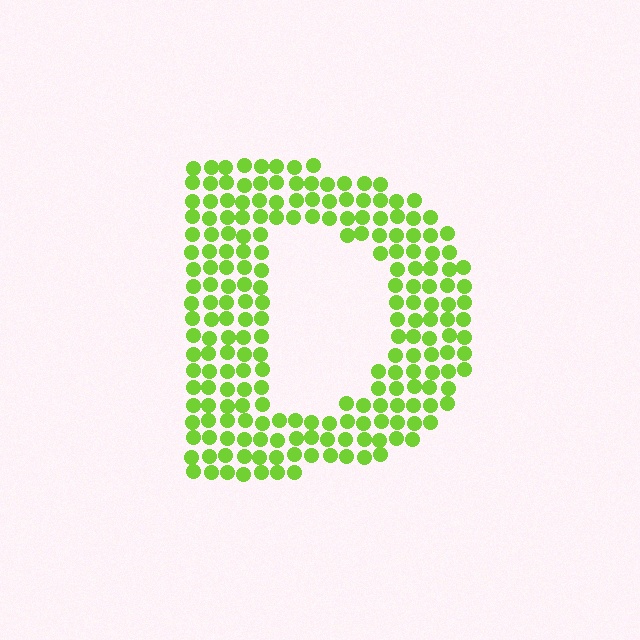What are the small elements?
The small elements are circles.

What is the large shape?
The large shape is the letter D.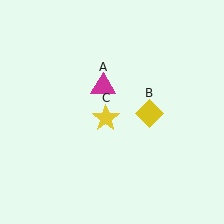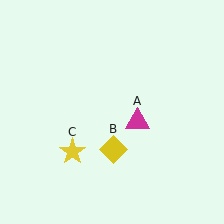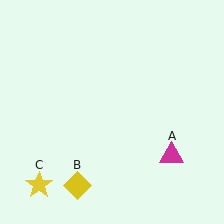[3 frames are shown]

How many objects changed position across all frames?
3 objects changed position: magenta triangle (object A), yellow diamond (object B), yellow star (object C).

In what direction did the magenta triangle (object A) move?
The magenta triangle (object A) moved down and to the right.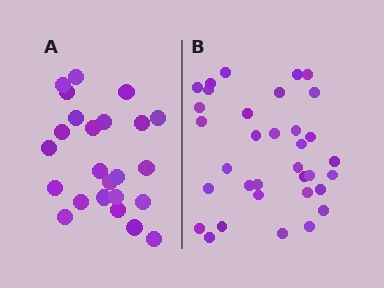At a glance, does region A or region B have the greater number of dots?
Region B (the right region) has more dots.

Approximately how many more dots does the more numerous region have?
Region B has roughly 10 or so more dots than region A.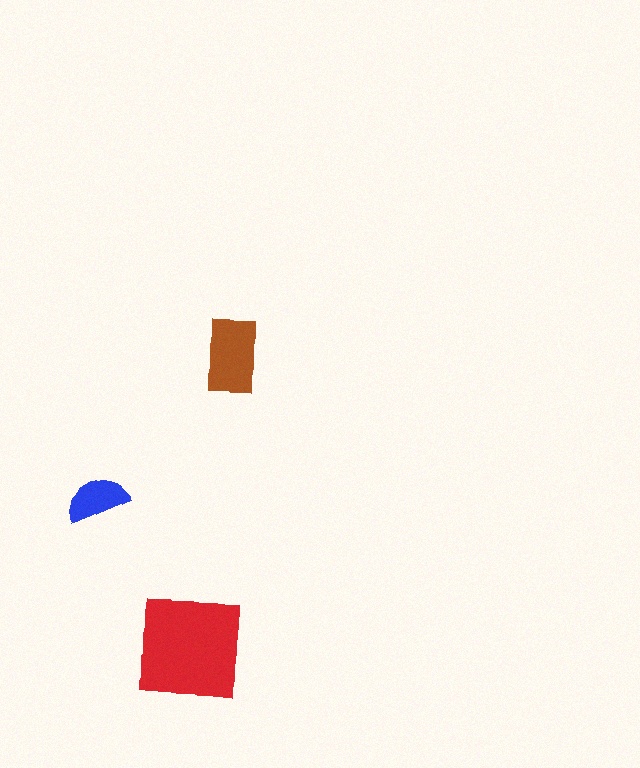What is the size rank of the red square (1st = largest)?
1st.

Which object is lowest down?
The red square is bottommost.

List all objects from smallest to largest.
The blue semicircle, the brown rectangle, the red square.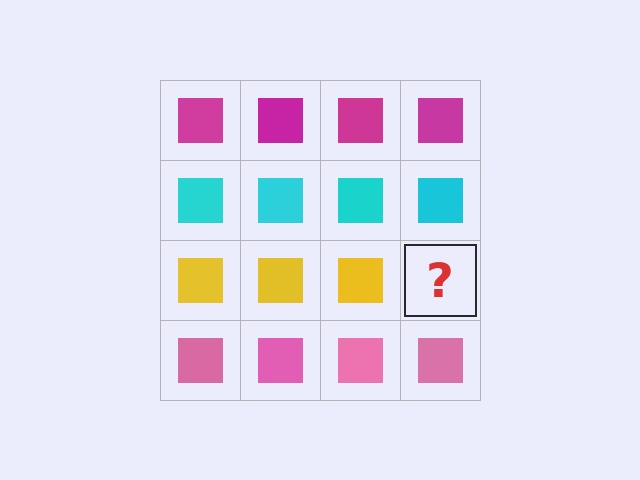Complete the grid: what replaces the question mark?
The question mark should be replaced with a yellow square.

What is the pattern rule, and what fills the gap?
The rule is that each row has a consistent color. The gap should be filled with a yellow square.